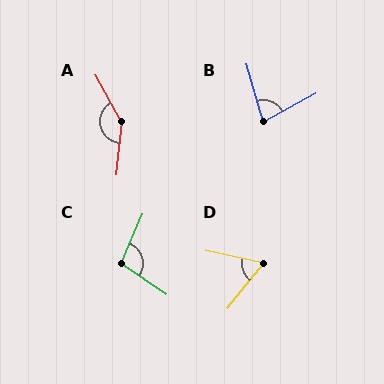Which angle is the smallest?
D, at approximately 63 degrees.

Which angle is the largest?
A, at approximately 146 degrees.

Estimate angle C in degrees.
Approximately 101 degrees.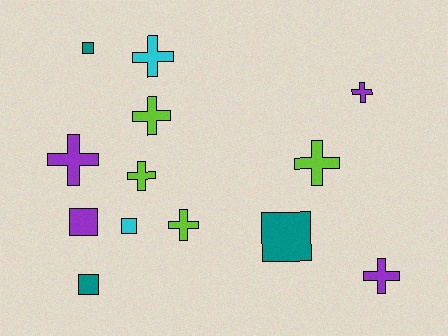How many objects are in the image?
There are 13 objects.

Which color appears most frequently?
Lime, with 4 objects.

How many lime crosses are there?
There are 4 lime crosses.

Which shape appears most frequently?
Cross, with 8 objects.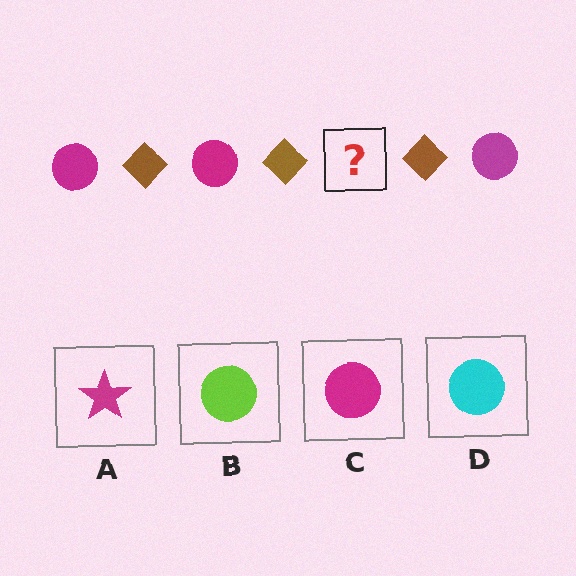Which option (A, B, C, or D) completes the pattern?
C.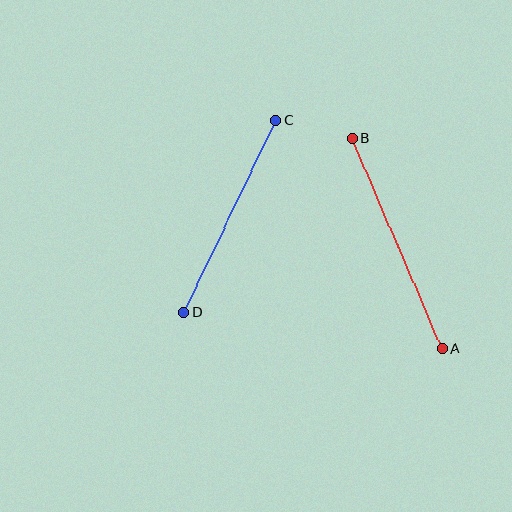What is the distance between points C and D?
The distance is approximately 213 pixels.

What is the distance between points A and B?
The distance is approximately 228 pixels.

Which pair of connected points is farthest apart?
Points A and B are farthest apart.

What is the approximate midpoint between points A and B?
The midpoint is at approximately (397, 244) pixels.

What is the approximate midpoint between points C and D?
The midpoint is at approximately (230, 217) pixels.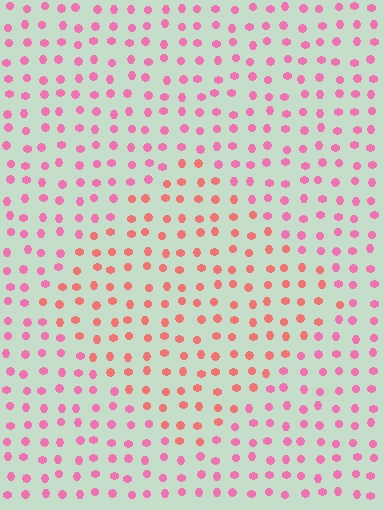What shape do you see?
I see a diamond.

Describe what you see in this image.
The image is filled with small pink elements in a uniform arrangement. A diamond-shaped region is visible where the elements are tinted to a slightly different hue, forming a subtle color boundary.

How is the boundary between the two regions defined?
The boundary is defined purely by a slight shift in hue (about 31 degrees). Spacing, size, and orientation are identical on both sides.